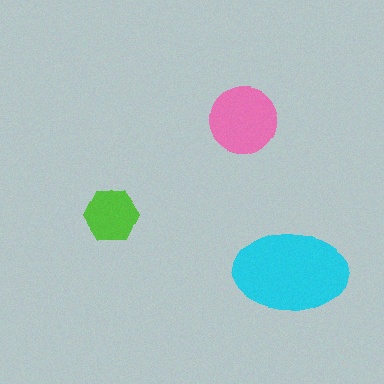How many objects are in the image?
There are 3 objects in the image.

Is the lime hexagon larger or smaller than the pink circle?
Smaller.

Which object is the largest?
The cyan ellipse.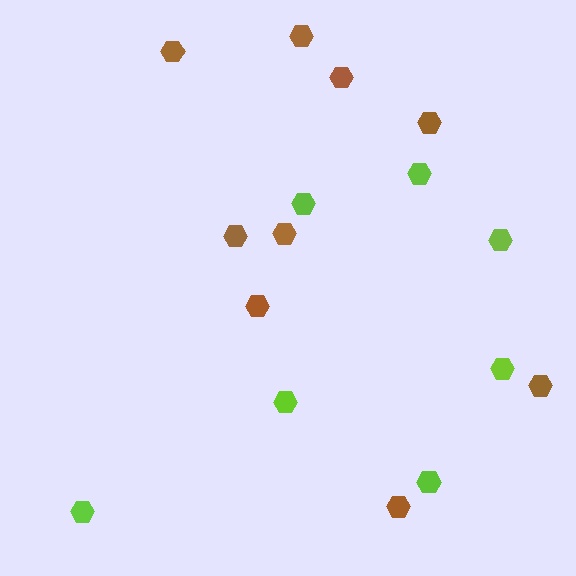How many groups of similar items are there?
There are 2 groups: one group of brown hexagons (9) and one group of lime hexagons (7).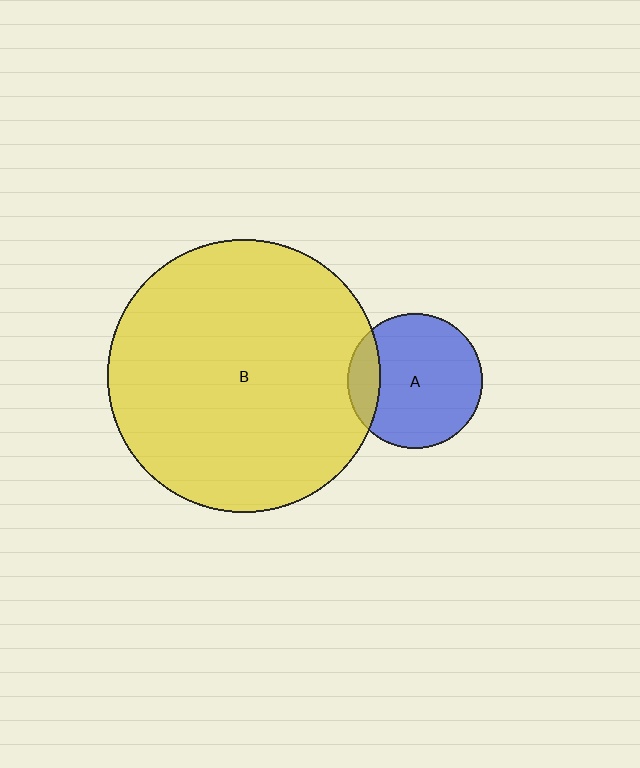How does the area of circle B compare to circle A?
Approximately 4.1 times.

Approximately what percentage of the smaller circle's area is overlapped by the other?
Approximately 15%.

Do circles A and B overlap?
Yes.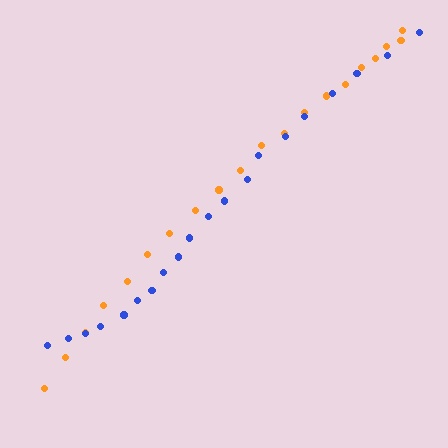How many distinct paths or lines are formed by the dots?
There are 2 distinct paths.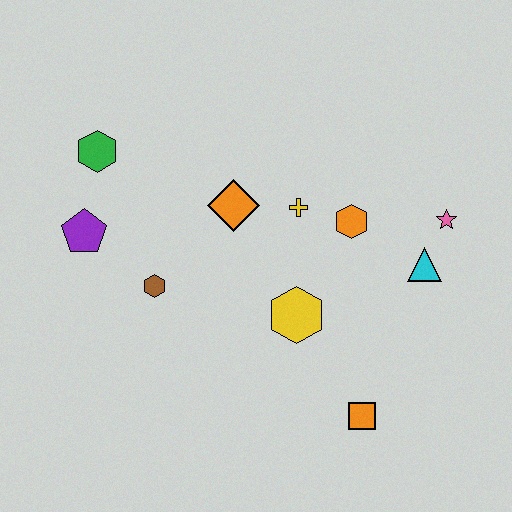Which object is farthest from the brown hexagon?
The pink star is farthest from the brown hexagon.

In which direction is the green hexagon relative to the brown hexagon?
The green hexagon is above the brown hexagon.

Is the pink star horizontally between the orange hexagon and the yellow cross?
No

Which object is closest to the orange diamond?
The yellow cross is closest to the orange diamond.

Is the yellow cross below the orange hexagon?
No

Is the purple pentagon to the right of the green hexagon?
No